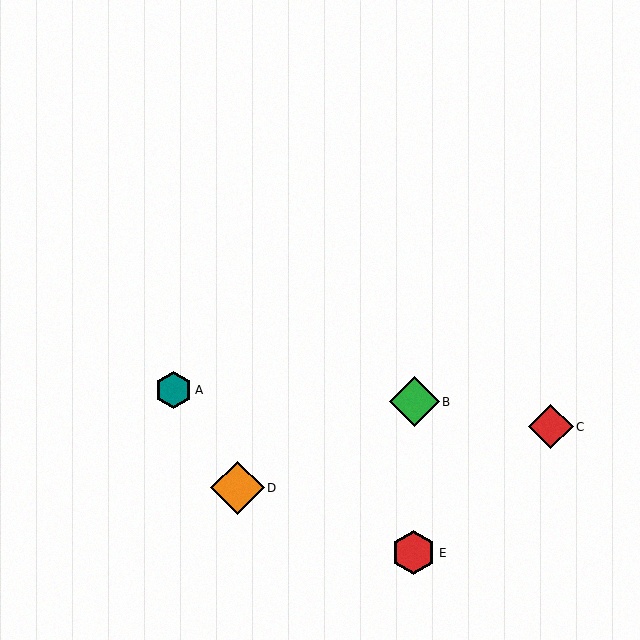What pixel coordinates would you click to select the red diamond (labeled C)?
Click at (551, 427) to select the red diamond C.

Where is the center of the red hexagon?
The center of the red hexagon is at (414, 553).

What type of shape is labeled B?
Shape B is a green diamond.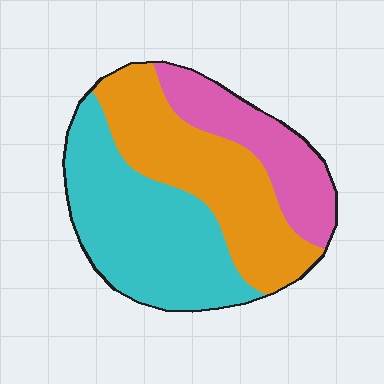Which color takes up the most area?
Cyan, at roughly 40%.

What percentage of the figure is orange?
Orange takes up about three eighths (3/8) of the figure.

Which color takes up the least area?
Pink, at roughly 20%.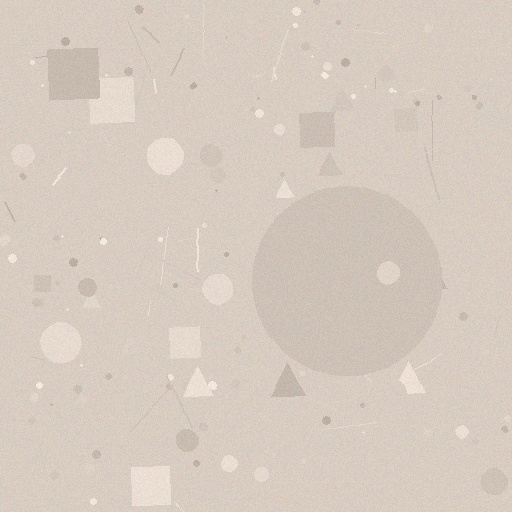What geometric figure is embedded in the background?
A circle is embedded in the background.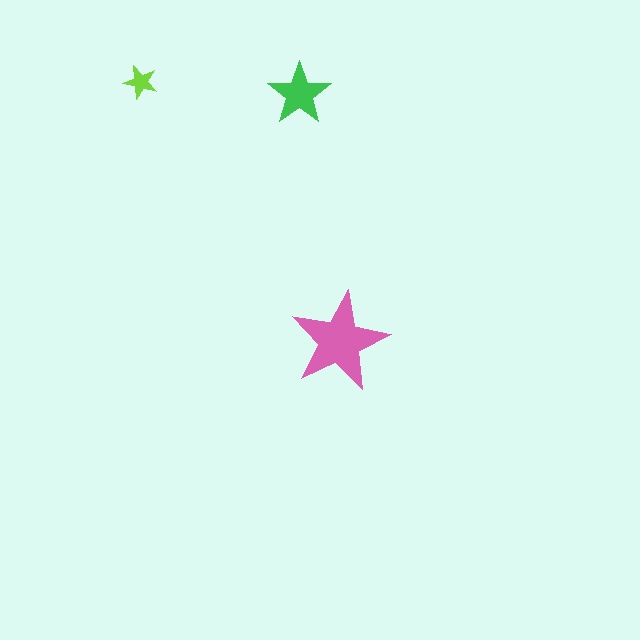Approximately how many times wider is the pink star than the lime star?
About 3 times wider.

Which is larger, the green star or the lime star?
The green one.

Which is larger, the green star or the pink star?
The pink one.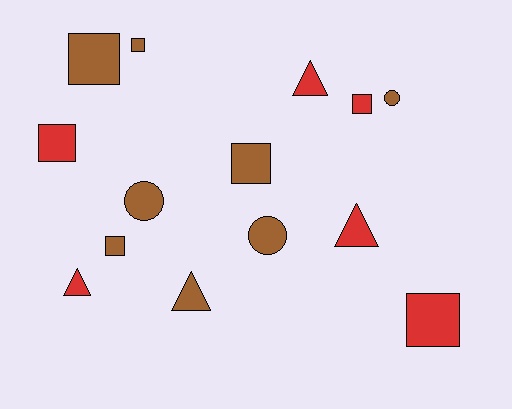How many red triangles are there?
There are 3 red triangles.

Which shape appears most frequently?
Square, with 7 objects.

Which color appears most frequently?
Brown, with 8 objects.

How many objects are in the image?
There are 14 objects.